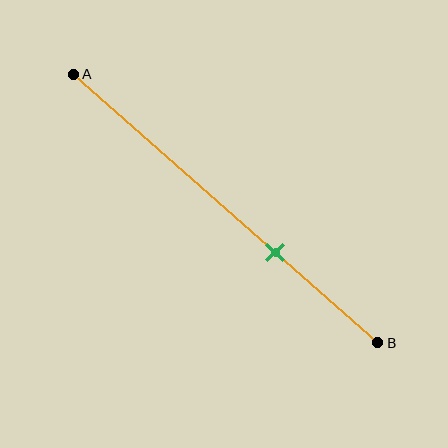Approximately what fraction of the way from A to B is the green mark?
The green mark is approximately 65% of the way from A to B.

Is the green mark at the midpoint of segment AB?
No, the mark is at about 65% from A, not at the 50% midpoint.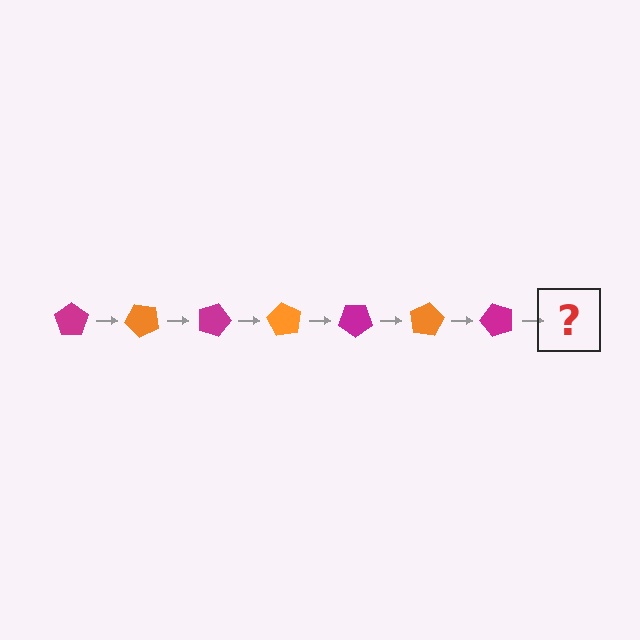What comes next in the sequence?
The next element should be an orange pentagon, rotated 315 degrees from the start.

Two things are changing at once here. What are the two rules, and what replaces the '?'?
The two rules are that it rotates 45 degrees each step and the color cycles through magenta and orange. The '?' should be an orange pentagon, rotated 315 degrees from the start.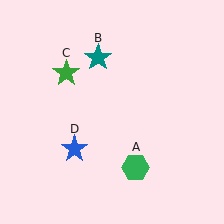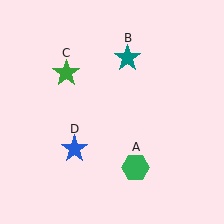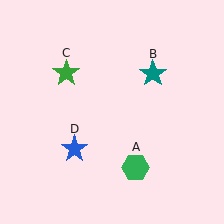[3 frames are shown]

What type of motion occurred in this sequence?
The teal star (object B) rotated clockwise around the center of the scene.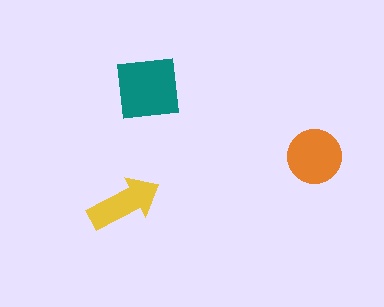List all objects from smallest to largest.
The yellow arrow, the orange circle, the teal square.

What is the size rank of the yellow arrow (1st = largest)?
3rd.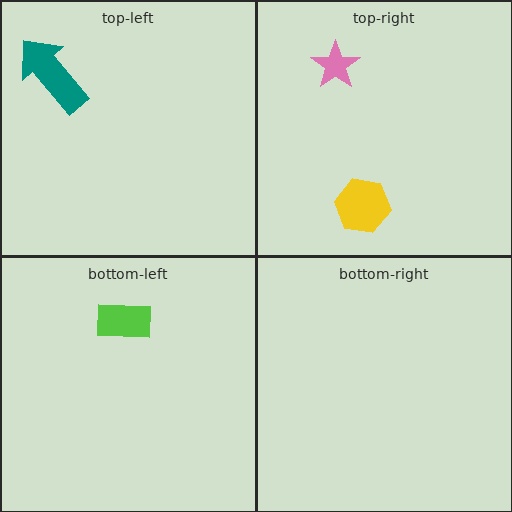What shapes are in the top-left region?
The teal arrow.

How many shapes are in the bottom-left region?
1.